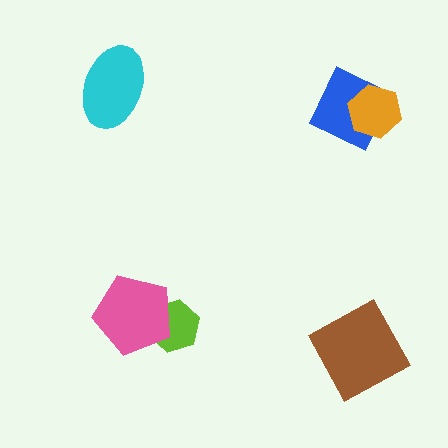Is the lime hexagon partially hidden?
Yes, it is partially covered by another shape.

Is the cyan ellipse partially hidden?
No, no other shape covers it.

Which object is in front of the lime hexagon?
The pink pentagon is in front of the lime hexagon.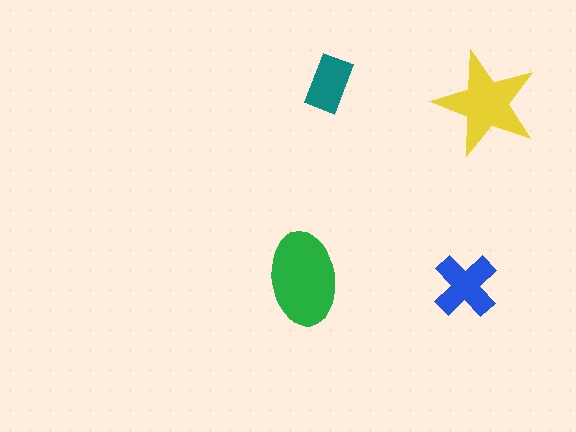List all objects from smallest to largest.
The teal rectangle, the blue cross, the yellow star, the green ellipse.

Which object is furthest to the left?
The green ellipse is leftmost.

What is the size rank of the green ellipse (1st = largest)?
1st.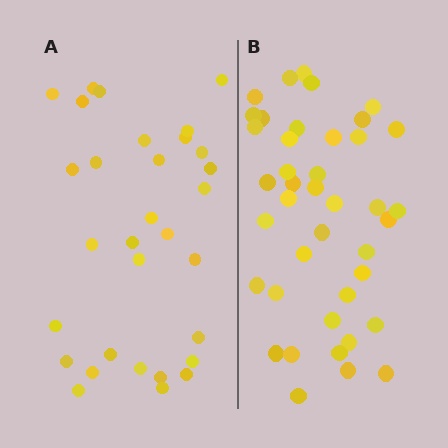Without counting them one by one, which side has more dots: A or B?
Region B (the right region) has more dots.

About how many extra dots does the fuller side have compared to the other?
Region B has roughly 10 or so more dots than region A.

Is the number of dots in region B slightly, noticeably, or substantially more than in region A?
Region B has noticeably more, but not dramatically so. The ratio is roughly 1.3 to 1.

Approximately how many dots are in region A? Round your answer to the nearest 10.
About 30 dots. (The exact count is 31, which rounds to 30.)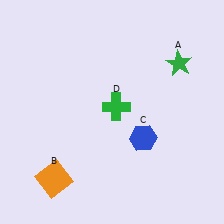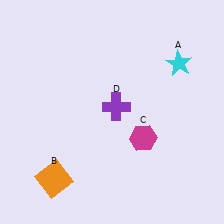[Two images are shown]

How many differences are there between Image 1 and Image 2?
There are 3 differences between the two images.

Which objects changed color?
A changed from green to cyan. C changed from blue to magenta. D changed from green to purple.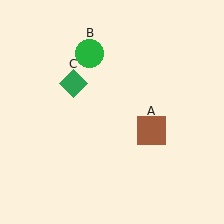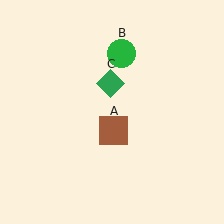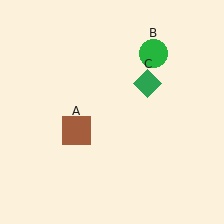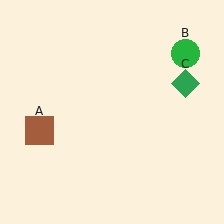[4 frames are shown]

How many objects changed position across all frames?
3 objects changed position: brown square (object A), green circle (object B), green diamond (object C).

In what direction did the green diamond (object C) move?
The green diamond (object C) moved right.